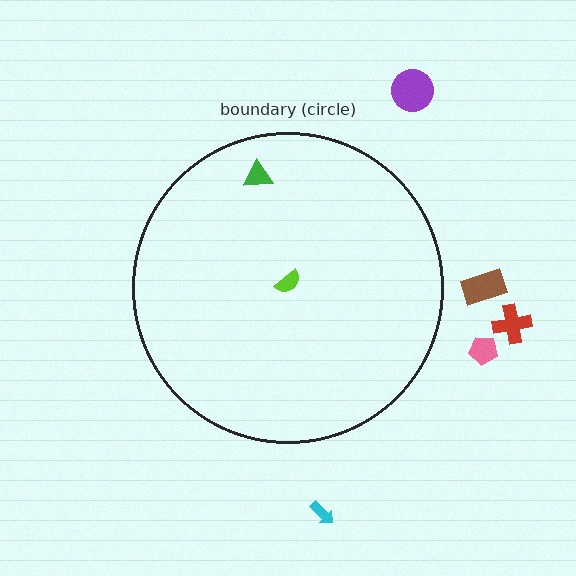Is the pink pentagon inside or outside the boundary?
Outside.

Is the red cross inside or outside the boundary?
Outside.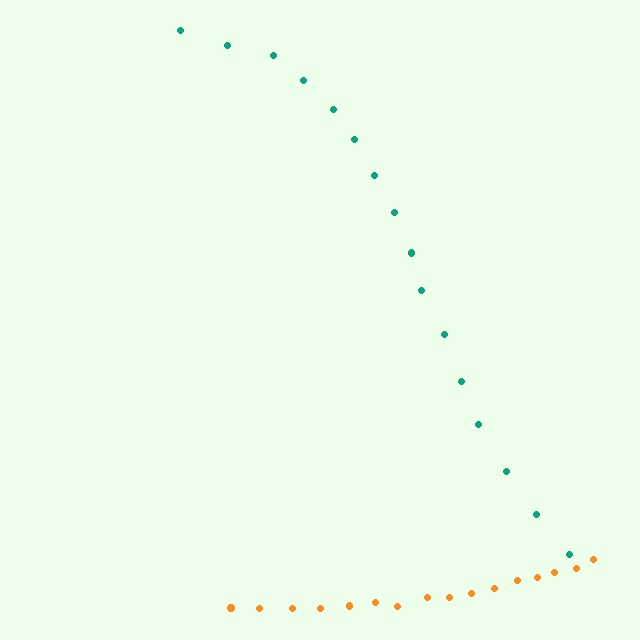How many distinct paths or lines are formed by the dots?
There are 2 distinct paths.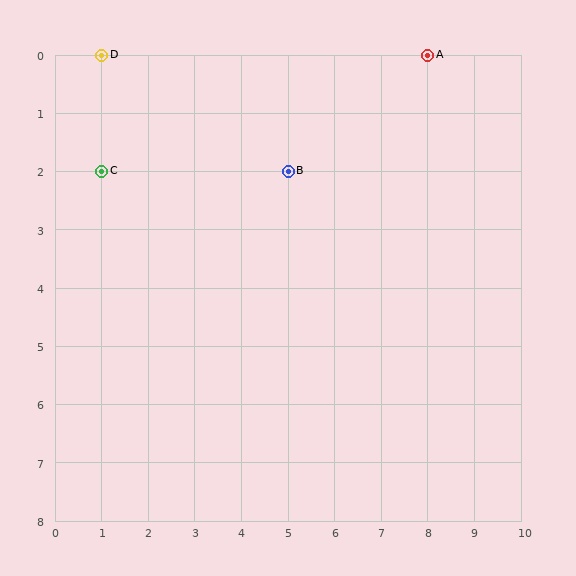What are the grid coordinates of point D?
Point D is at grid coordinates (1, 0).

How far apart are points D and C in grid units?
Points D and C are 2 rows apart.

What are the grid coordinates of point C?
Point C is at grid coordinates (1, 2).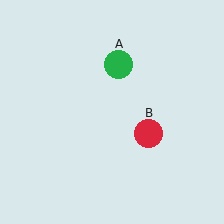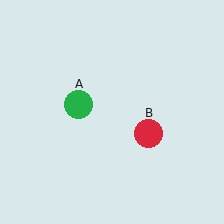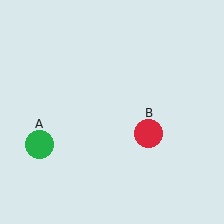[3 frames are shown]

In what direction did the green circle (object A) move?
The green circle (object A) moved down and to the left.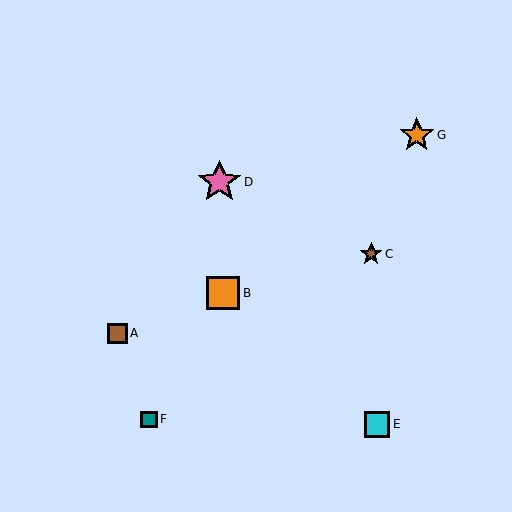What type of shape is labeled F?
Shape F is a teal square.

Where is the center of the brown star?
The center of the brown star is at (371, 254).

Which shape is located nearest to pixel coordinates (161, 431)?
The teal square (labeled F) at (149, 419) is nearest to that location.